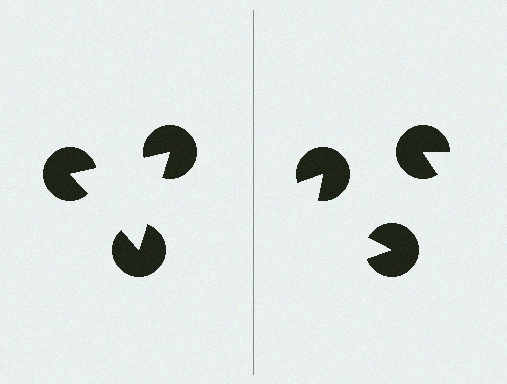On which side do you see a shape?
An illusory triangle appears on the left side. On the right side the wedge cuts are rotated, so no coherent shape forms.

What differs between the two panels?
The pac-man discs are positioned identically on both sides; only the wedge orientations differ. On the left they align to a triangle; on the right they are misaligned.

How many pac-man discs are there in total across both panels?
6 — 3 on each side.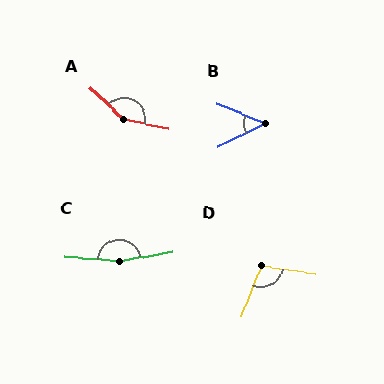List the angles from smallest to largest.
B (49°), D (103°), A (149°), C (166°).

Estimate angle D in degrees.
Approximately 103 degrees.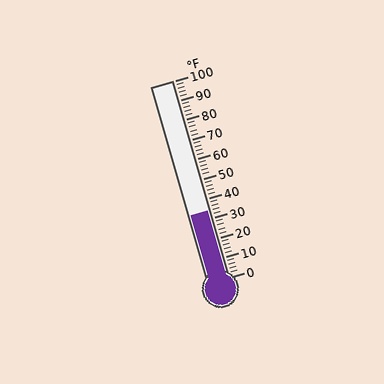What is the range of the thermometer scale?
The thermometer scale ranges from 0°F to 100°F.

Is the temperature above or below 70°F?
The temperature is below 70°F.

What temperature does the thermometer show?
The thermometer shows approximately 34°F.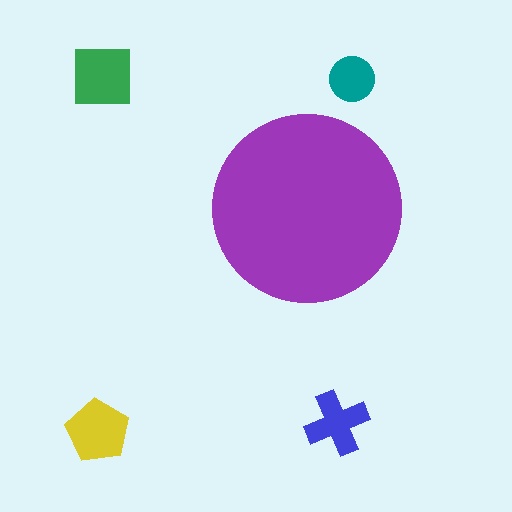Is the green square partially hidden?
No, the green square is fully visible.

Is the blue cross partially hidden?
No, the blue cross is fully visible.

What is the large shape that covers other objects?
A purple circle.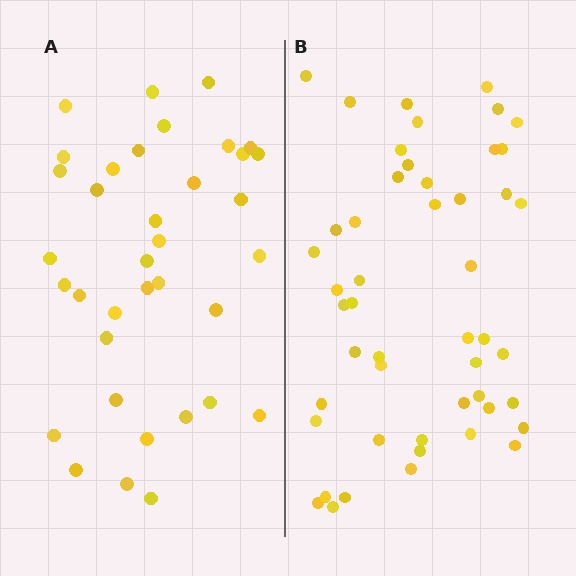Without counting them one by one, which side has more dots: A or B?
Region B (the right region) has more dots.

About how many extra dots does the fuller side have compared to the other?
Region B has approximately 15 more dots than region A.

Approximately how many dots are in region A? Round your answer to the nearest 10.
About 40 dots. (The exact count is 36, which rounds to 40.)